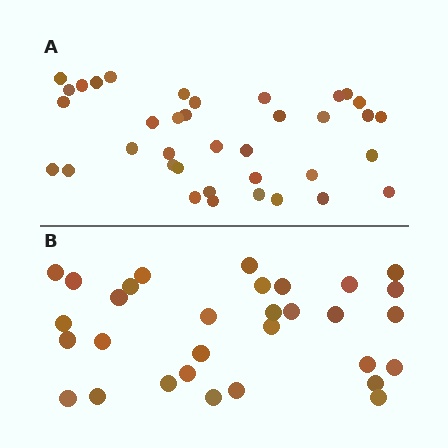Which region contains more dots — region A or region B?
Region A (the top region) has more dots.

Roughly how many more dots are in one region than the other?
Region A has about 6 more dots than region B.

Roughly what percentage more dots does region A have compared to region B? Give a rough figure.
About 20% more.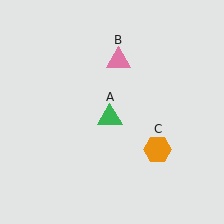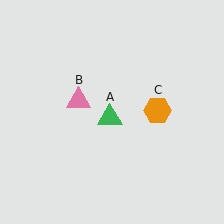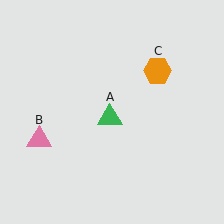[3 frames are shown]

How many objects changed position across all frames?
2 objects changed position: pink triangle (object B), orange hexagon (object C).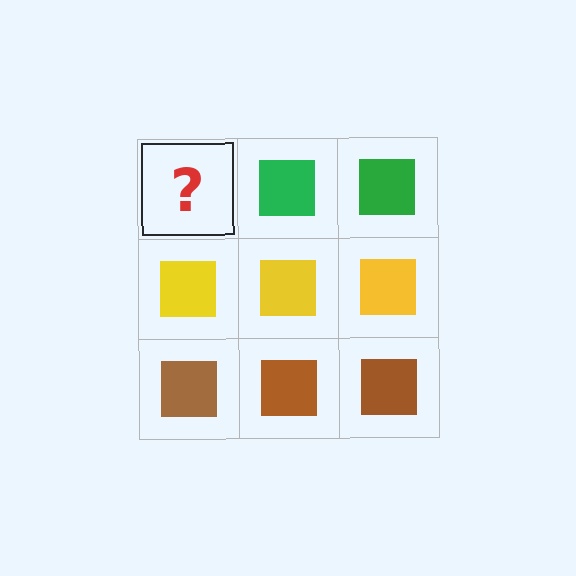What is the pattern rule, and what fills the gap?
The rule is that each row has a consistent color. The gap should be filled with a green square.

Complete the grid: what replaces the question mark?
The question mark should be replaced with a green square.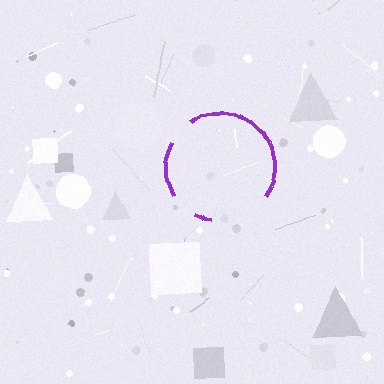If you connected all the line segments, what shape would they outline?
They would outline a circle.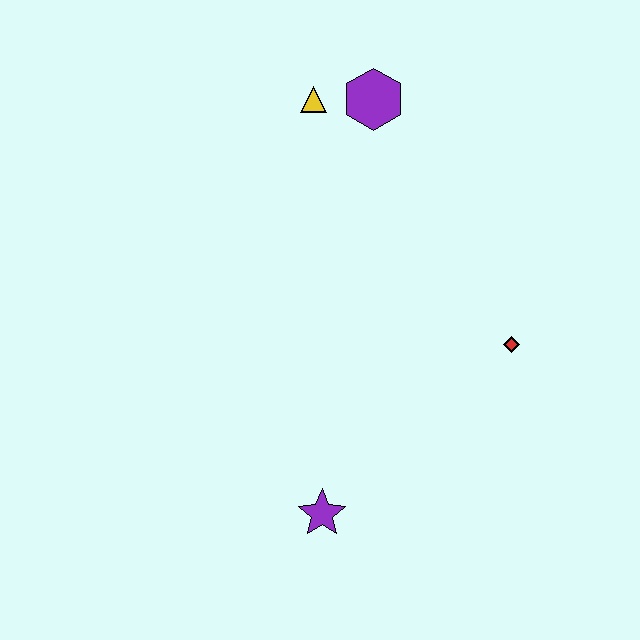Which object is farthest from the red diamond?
The yellow triangle is farthest from the red diamond.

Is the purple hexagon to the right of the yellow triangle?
Yes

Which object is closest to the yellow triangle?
The purple hexagon is closest to the yellow triangle.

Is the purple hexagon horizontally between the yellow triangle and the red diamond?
Yes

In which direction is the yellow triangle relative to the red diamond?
The yellow triangle is above the red diamond.